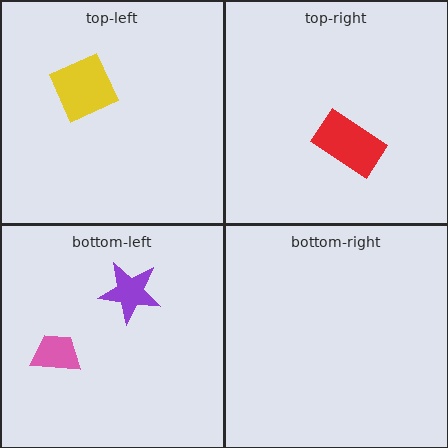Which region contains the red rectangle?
The top-right region.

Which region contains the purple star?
The bottom-left region.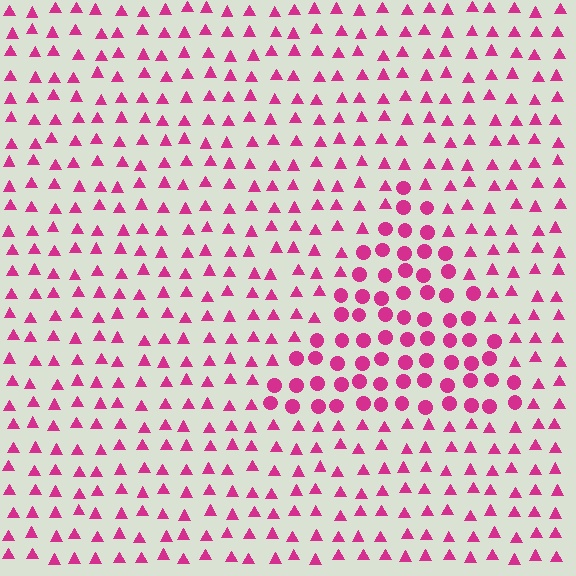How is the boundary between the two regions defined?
The boundary is defined by a change in element shape: circles inside vs. triangles outside. All elements share the same color and spacing.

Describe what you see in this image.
The image is filled with small magenta elements arranged in a uniform grid. A triangle-shaped region contains circles, while the surrounding area contains triangles. The boundary is defined purely by the change in element shape.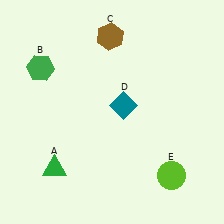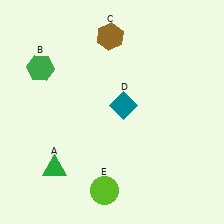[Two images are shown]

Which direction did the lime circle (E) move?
The lime circle (E) moved left.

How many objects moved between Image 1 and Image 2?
1 object moved between the two images.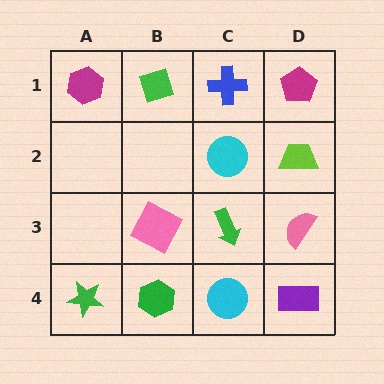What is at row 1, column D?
A magenta pentagon.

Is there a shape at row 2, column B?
No, that cell is empty.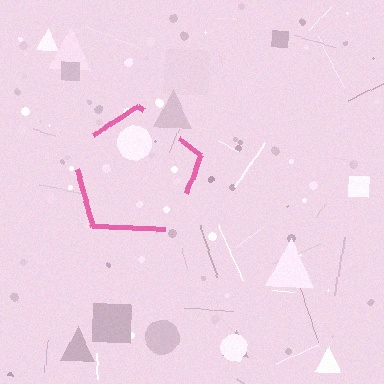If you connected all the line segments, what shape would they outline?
They would outline a pentagon.